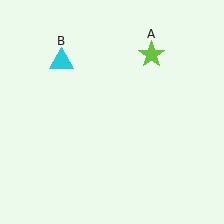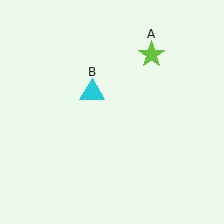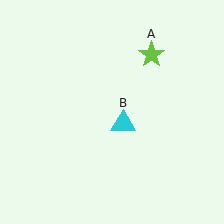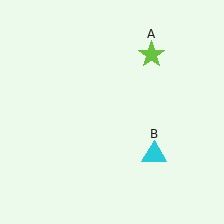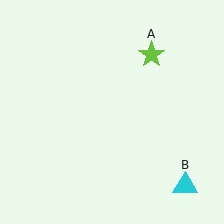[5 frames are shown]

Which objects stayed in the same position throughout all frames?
Lime star (object A) remained stationary.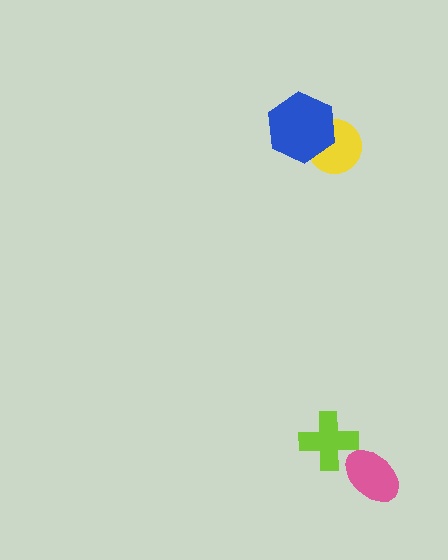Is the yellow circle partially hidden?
Yes, it is partially covered by another shape.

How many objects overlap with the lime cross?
0 objects overlap with the lime cross.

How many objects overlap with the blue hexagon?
1 object overlaps with the blue hexagon.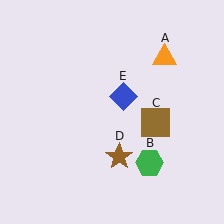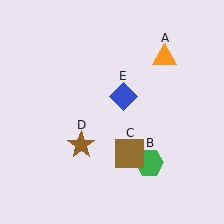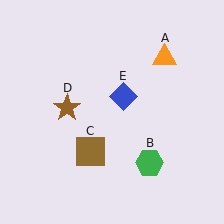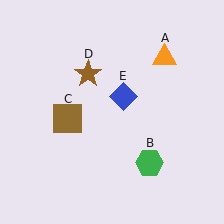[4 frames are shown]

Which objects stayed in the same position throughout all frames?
Orange triangle (object A) and green hexagon (object B) and blue diamond (object E) remained stationary.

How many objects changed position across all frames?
2 objects changed position: brown square (object C), brown star (object D).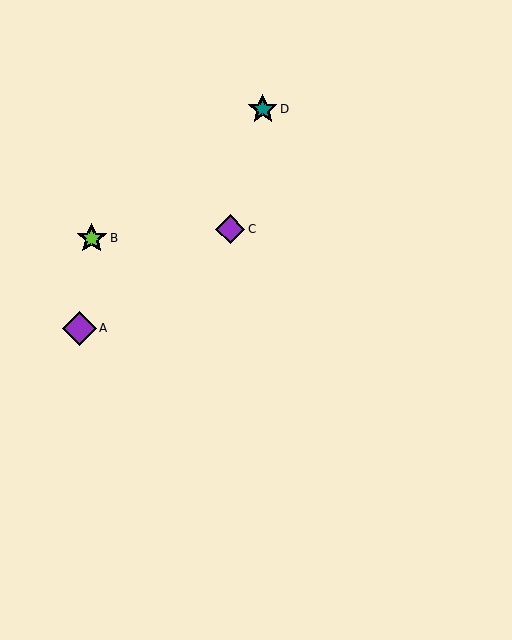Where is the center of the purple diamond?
The center of the purple diamond is at (230, 229).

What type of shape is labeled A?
Shape A is a purple diamond.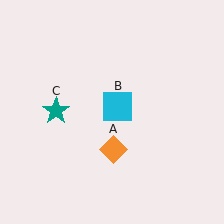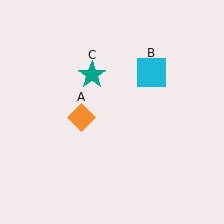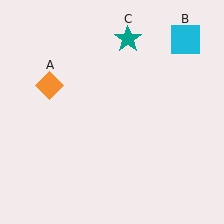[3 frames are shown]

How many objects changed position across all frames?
3 objects changed position: orange diamond (object A), cyan square (object B), teal star (object C).